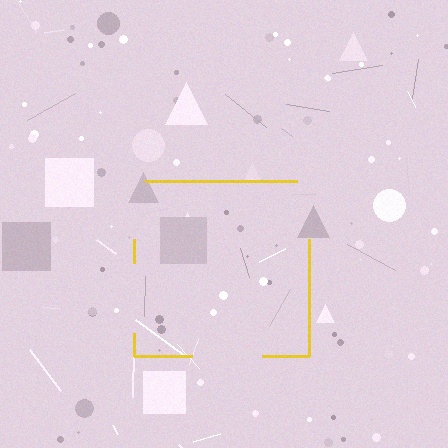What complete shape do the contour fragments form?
The contour fragments form a square.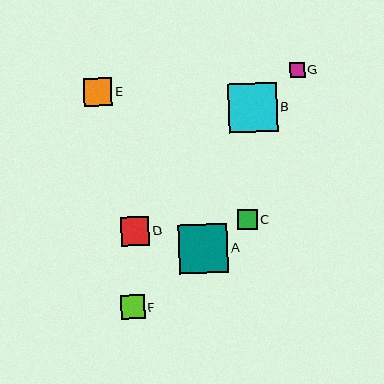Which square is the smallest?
Square G is the smallest with a size of approximately 15 pixels.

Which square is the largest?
Square A is the largest with a size of approximately 49 pixels.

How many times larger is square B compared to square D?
Square B is approximately 1.7 times the size of square D.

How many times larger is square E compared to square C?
Square E is approximately 1.4 times the size of square C.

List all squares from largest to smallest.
From largest to smallest: A, B, D, E, F, C, G.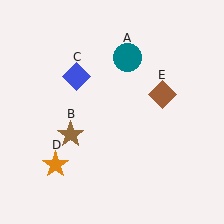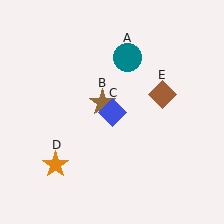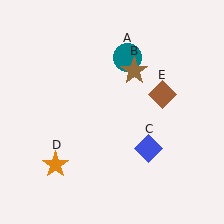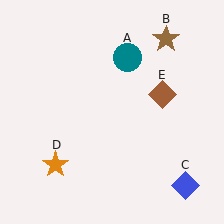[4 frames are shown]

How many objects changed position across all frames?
2 objects changed position: brown star (object B), blue diamond (object C).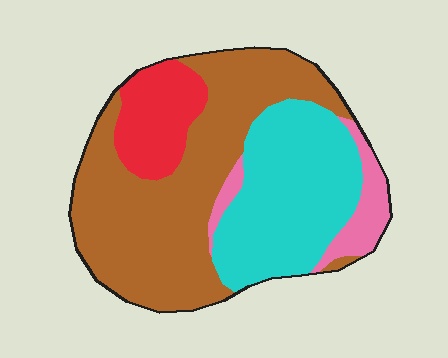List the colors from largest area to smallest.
From largest to smallest: brown, cyan, red, pink.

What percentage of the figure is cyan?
Cyan covers roughly 30% of the figure.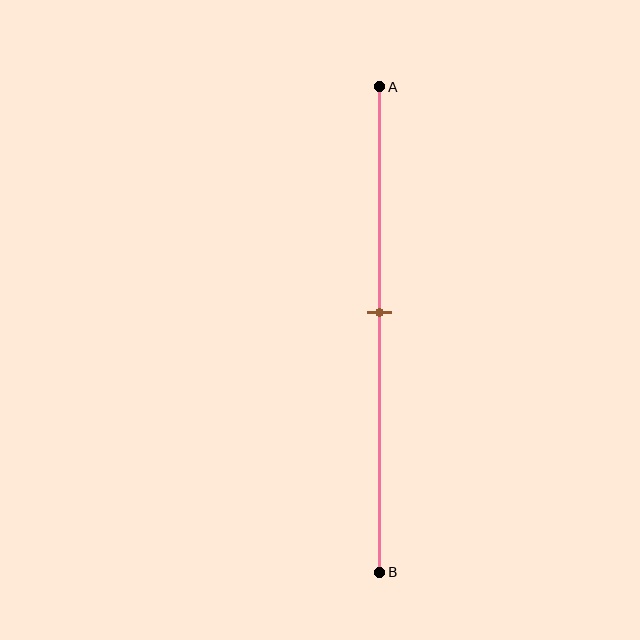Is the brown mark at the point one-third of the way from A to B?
No, the mark is at about 45% from A, not at the 33% one-third point.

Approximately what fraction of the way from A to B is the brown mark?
The brown mark is approximately 45% of the way from A to B.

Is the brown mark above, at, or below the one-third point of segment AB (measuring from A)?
The brown mark is below the one-third point of segment AB.